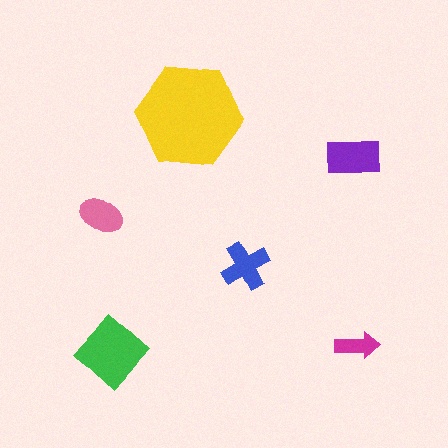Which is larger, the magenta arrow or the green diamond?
The green diamond.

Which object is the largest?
The yellow hexagon.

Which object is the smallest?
The magenta arrow.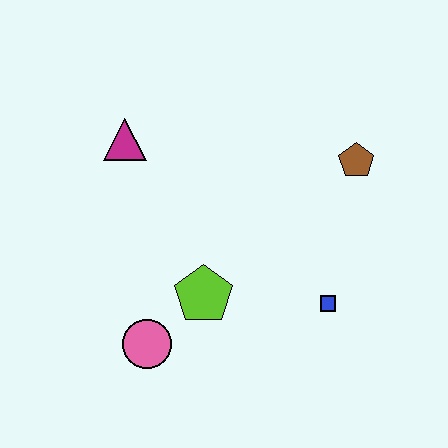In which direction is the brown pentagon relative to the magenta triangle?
The brown pentagon is to the right of the magenta triangle.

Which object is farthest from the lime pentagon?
The brown pentagon is farthest from the lime pentagon.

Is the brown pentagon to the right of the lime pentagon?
Yes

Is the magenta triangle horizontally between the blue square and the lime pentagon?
No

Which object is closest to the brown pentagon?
The blue square is closest to the brown pentagon.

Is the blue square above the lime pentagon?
No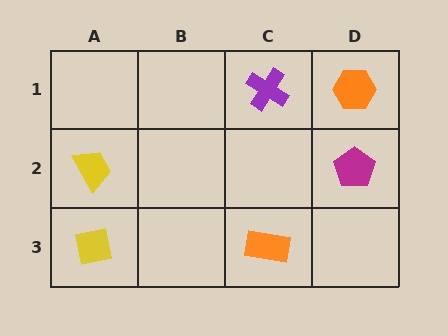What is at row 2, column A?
A yellow trapezoid.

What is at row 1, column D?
An orange hexagon.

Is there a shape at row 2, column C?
No, that cell is empty.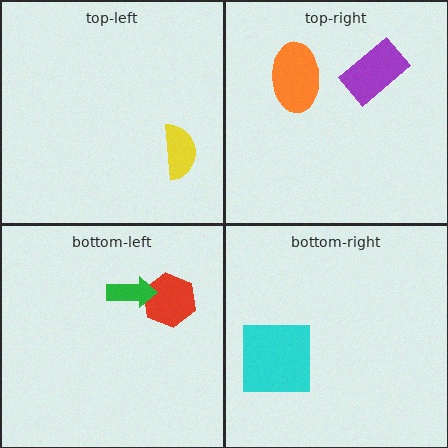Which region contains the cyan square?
The bottom-right region.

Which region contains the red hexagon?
The bottom-left region.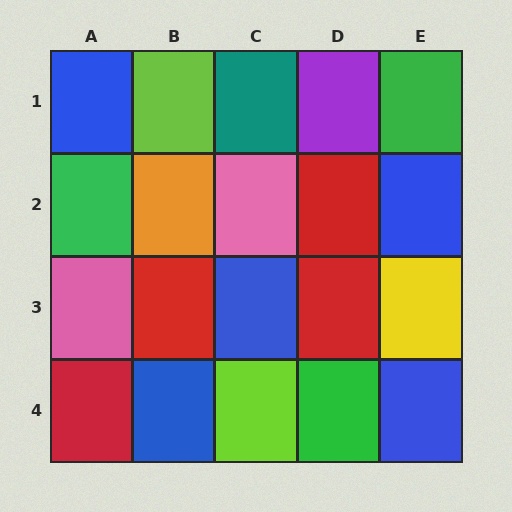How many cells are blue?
5 cells are blue.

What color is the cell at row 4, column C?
Lime.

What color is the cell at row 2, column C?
Pink.